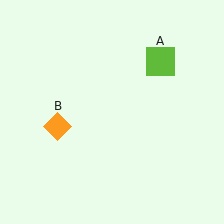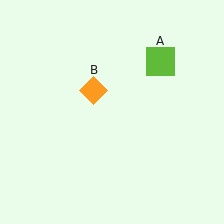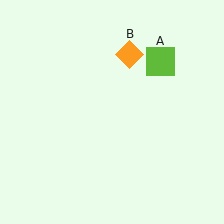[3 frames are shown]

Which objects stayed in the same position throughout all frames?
Lime square (object A) remained stationary.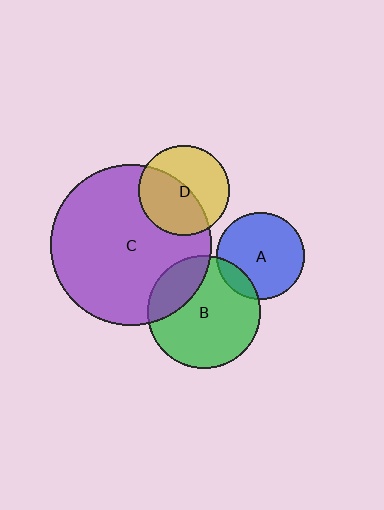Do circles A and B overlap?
Yes.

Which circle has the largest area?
Circle C (purple).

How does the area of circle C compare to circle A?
Approximately 3.4 times.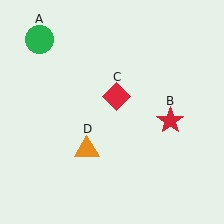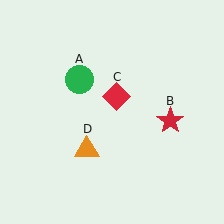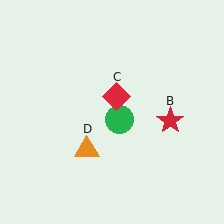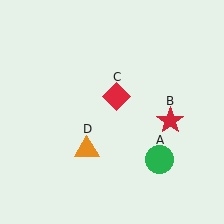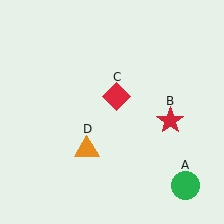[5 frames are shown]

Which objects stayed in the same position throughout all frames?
Red star (object B) and red diamond (object C) and orange triangle (object D) remained stationary.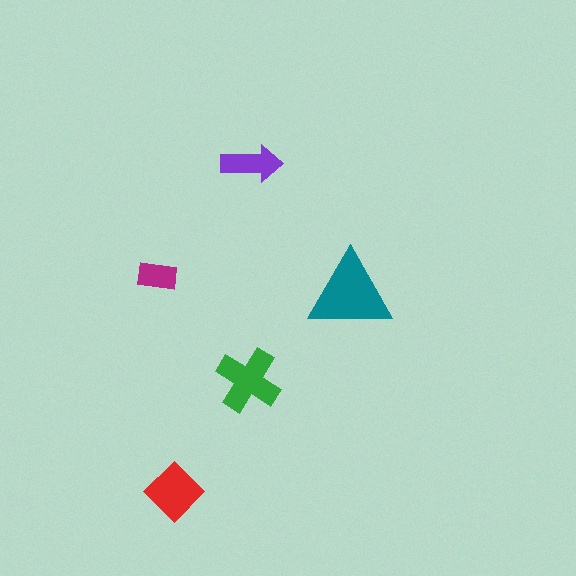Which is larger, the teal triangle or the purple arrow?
The teal triangle.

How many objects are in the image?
There are 5 objects in the image.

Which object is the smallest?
The magenta rectangle.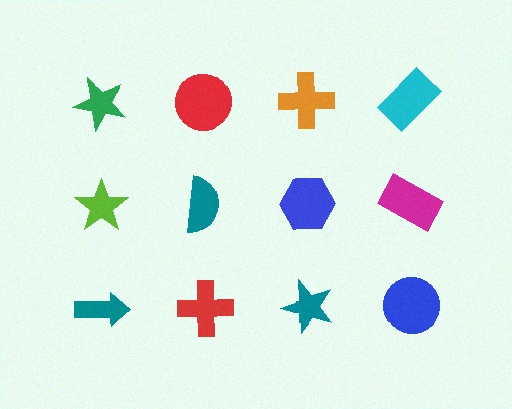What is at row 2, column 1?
A lime star.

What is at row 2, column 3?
A blue hexagon.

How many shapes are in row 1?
4 shapes.